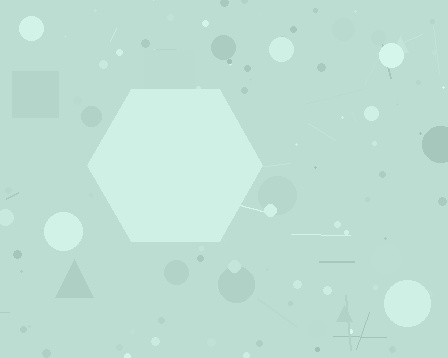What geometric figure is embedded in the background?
A hexagon is embedded in the background.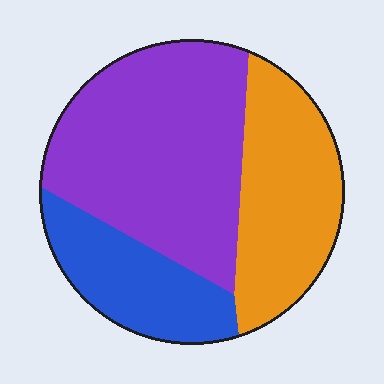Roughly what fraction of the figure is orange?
Orange takes up between a quarter and a half of the figure.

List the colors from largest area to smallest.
From largest to smallest: purple, orange, blue.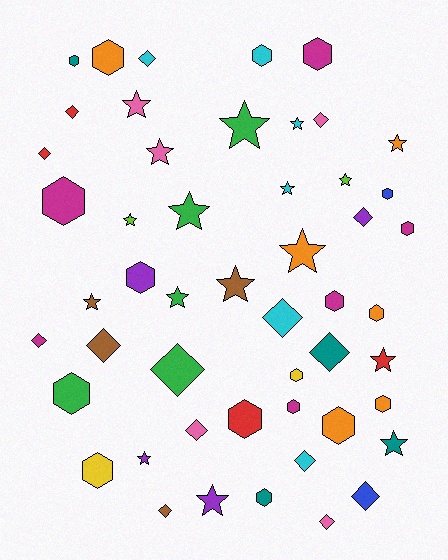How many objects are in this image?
There are 50 objects.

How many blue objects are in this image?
There are 2 blue objects.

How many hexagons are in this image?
There are 18 hexagons.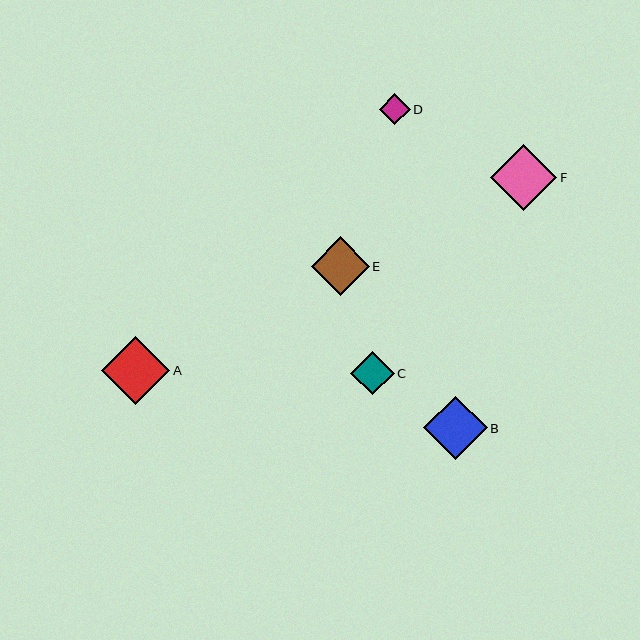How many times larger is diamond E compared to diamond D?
Diamond E is approximately 1.9 times the size of diamond D.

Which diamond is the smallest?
Diamond D is the smallest with a size of approximately 30 pixels.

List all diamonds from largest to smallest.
From largest to smallest: A, F, B, E, C, D.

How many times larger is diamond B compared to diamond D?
Diamond B is approximately 2.1 times the size of diamond D.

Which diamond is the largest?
Diamond A is the largest with a size of approximately 68 pixels.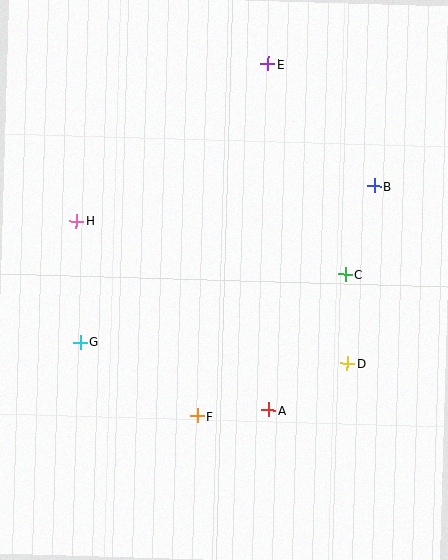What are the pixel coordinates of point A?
Point A is at (269, 410).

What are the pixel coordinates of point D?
Point D is at (348, 363).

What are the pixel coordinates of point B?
Point B is at (374, 186).